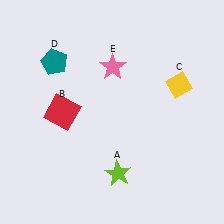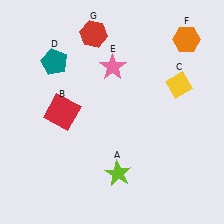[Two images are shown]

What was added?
An orange hexagon (F), a red hexagon (G) were added in Image 2.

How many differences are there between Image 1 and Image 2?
There are 2 differences between the two images.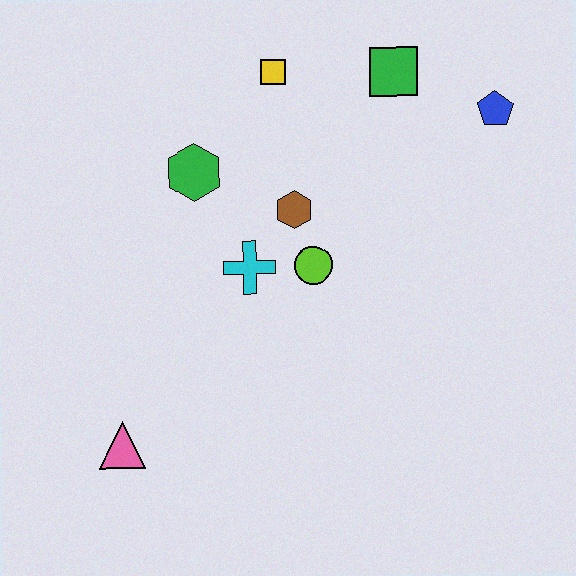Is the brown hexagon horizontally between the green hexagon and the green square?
Yes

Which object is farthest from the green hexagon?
The blue pentagon is farthest from the green hexagon.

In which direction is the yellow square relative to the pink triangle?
The yellow square is above the pink triangle.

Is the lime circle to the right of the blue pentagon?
No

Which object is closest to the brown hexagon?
The lime circle is closest to the brown hexagon.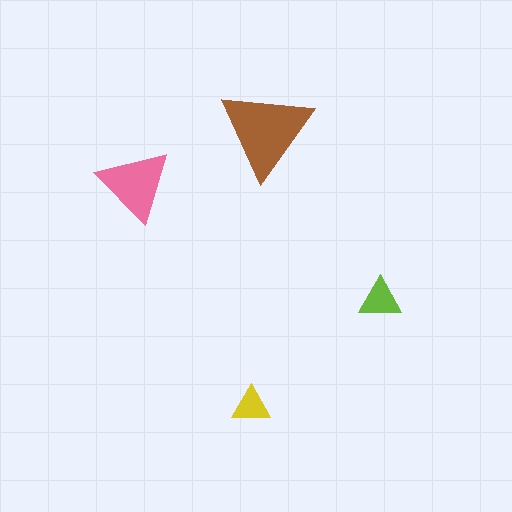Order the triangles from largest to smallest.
the brown one, the pink one, the lime one, the yellow one.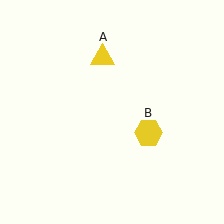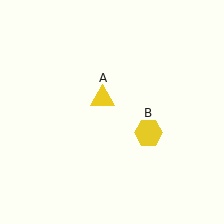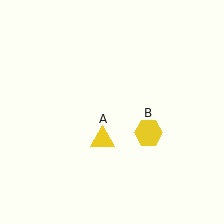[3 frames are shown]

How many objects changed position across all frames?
1 object changed position: yellow triangle (object A).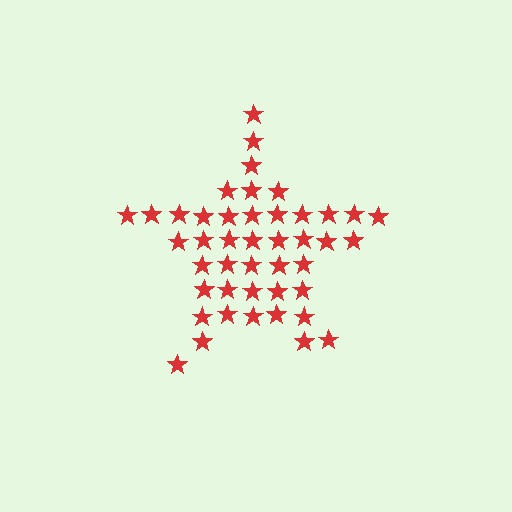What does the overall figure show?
The overall figure shows a star.